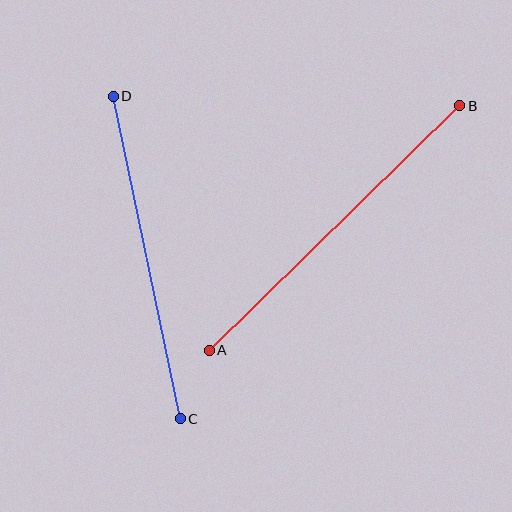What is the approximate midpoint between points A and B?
The midpoint is at approximately (335, 228) pixels.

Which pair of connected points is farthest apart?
Points A and B are farthest apart.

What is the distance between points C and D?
The distance is approximately 329 pixels.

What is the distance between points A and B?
The distance is approximately 350 pixels.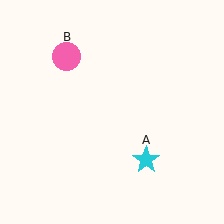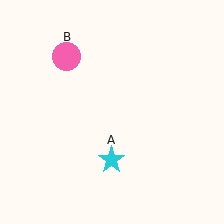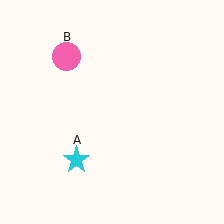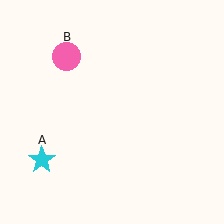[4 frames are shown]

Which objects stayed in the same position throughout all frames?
Pink circle (object B) remained stationary.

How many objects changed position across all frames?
1 object changed position: cyan star (object A).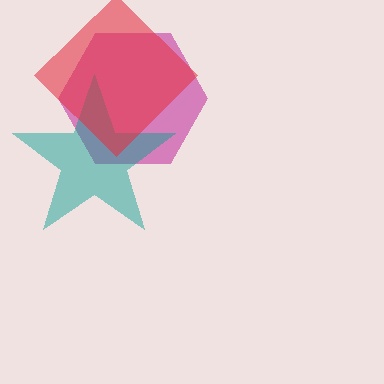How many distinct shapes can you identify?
There are 3 distinct shapes: a magenta hexagon, a teal star, a red diamond.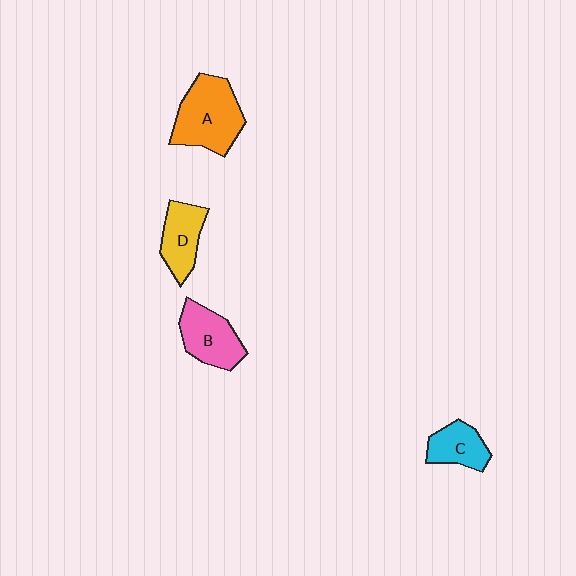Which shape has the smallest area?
Shape C (cyan).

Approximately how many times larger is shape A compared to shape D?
Approximately 1.6 times.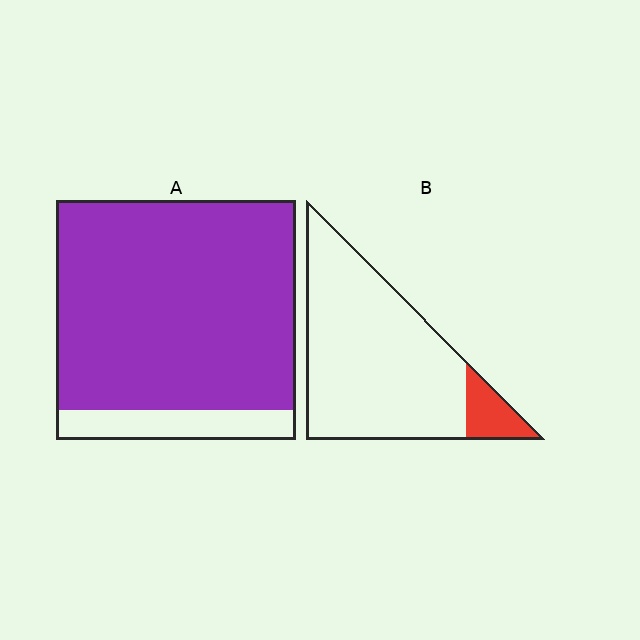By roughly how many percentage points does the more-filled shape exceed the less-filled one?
By roughly 75 percentage points (A over B).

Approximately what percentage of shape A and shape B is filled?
A is approximately 90% and B is approximately 10%.